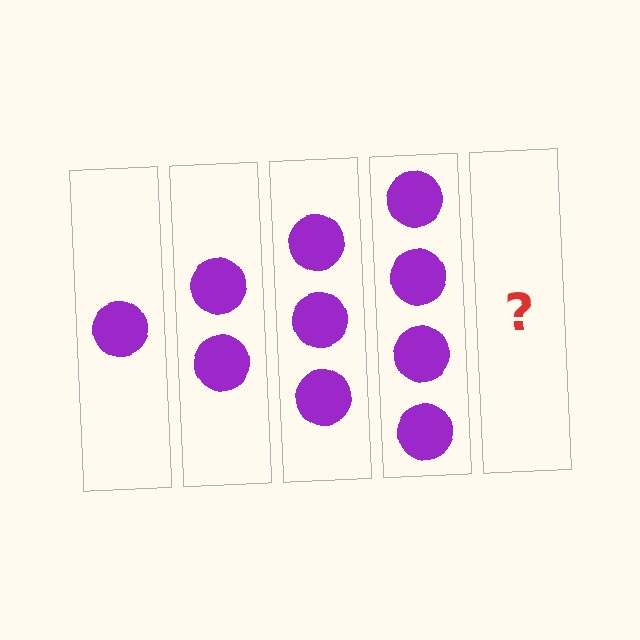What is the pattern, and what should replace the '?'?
The pattern is that each step adds one more circle. The '?' should be 5 circles.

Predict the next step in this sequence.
The next step is 5 circles.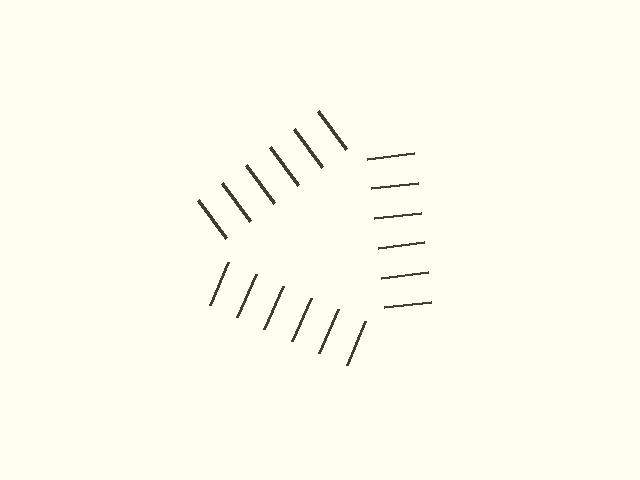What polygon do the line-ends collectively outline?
An illusory triangle — the line segments terminate on its edges but no continuous stroke is drawn.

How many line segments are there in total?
18 — 6 along each of the 3 edges.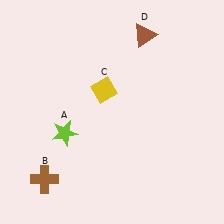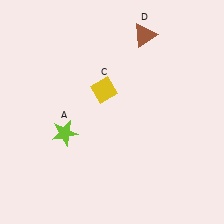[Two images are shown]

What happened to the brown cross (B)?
The brown cross (B) was removed in Image 2. It was in the bottom-left area of Image 1.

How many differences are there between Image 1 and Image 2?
There is 1 difference between the two images.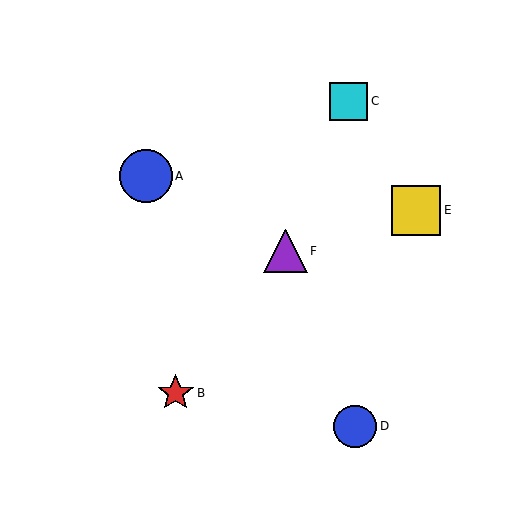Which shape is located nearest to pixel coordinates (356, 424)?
The blue circle (labeled D) at (355, 426) is nearest to that location.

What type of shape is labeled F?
Shape F is a purple triangle.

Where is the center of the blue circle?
The center of the blue circle is at (355, 426).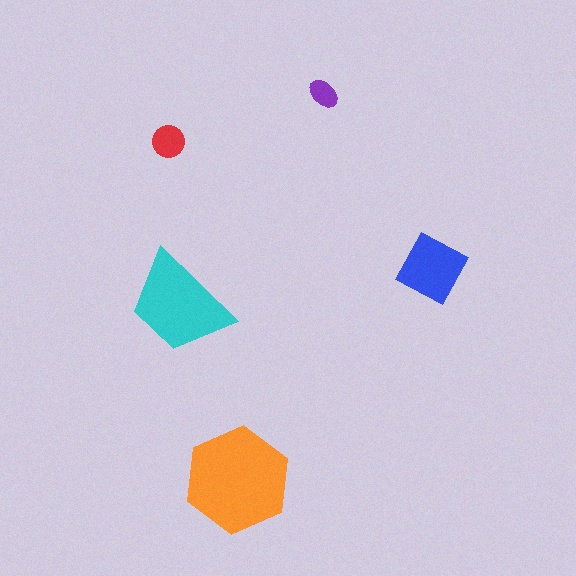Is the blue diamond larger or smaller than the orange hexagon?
Smaller.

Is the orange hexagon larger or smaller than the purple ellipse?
Larger.